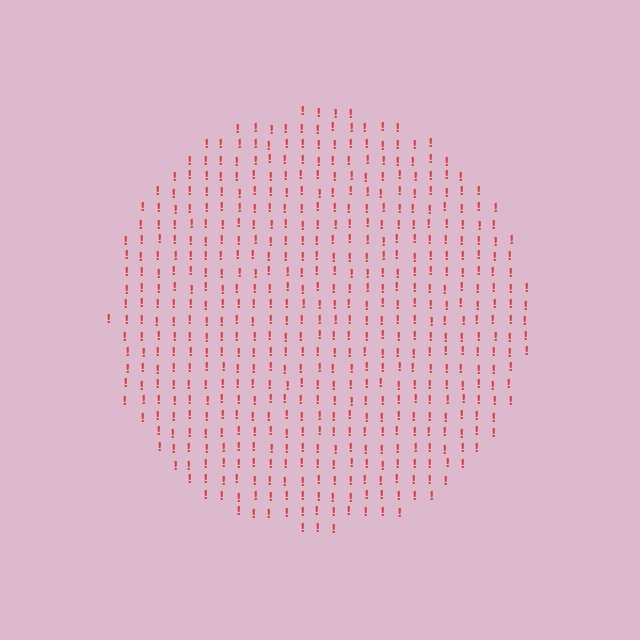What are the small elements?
The small elements are exclamation marks.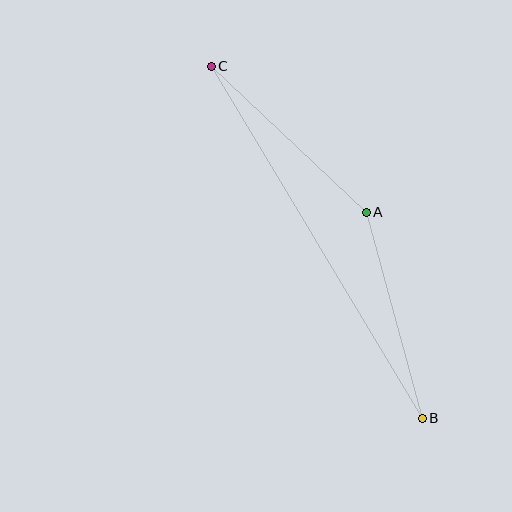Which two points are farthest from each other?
Points B and C are farthest from each other.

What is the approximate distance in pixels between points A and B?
The distance between A and B is approximately 213 pixels.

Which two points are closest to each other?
Points A and C are closest to each other.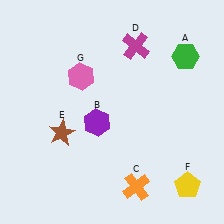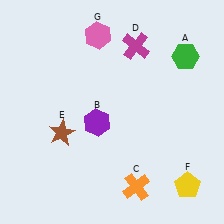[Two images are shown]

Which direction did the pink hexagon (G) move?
The pink hexagon (G) moved up.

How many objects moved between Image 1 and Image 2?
1 object moved between the two images.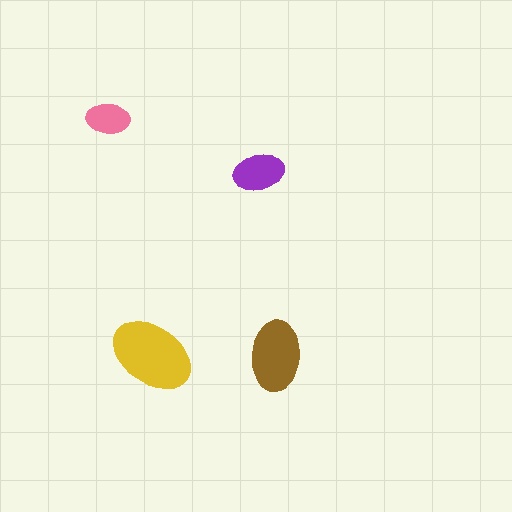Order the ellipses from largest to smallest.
the yellow one, the brown one, the purple one, the pink one.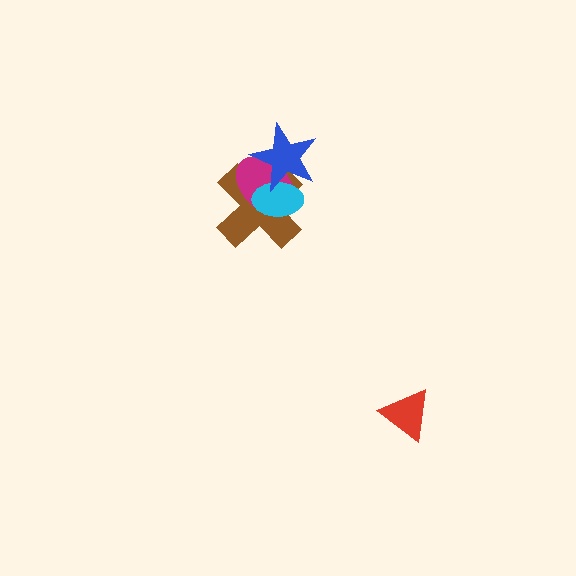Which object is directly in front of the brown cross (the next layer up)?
The magenta ellipse is directly in front of the brown cross.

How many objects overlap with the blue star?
3 objects overlap with the blue star.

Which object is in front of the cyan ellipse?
The blue star is in front of the cyan ellipse.